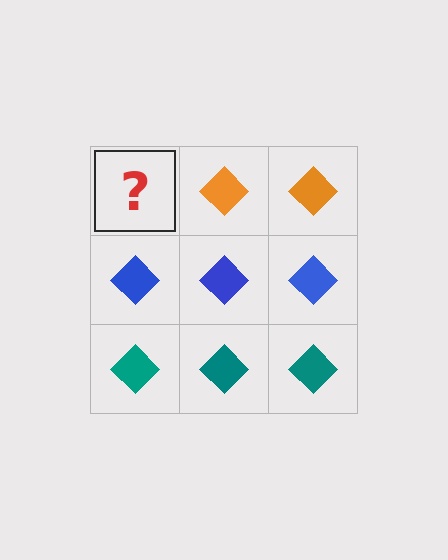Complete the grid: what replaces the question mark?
The question mark should be replaced with an orange diamond.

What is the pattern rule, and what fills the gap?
The rule is that each row has a consistent color. The gap should be filled with an orange diamond.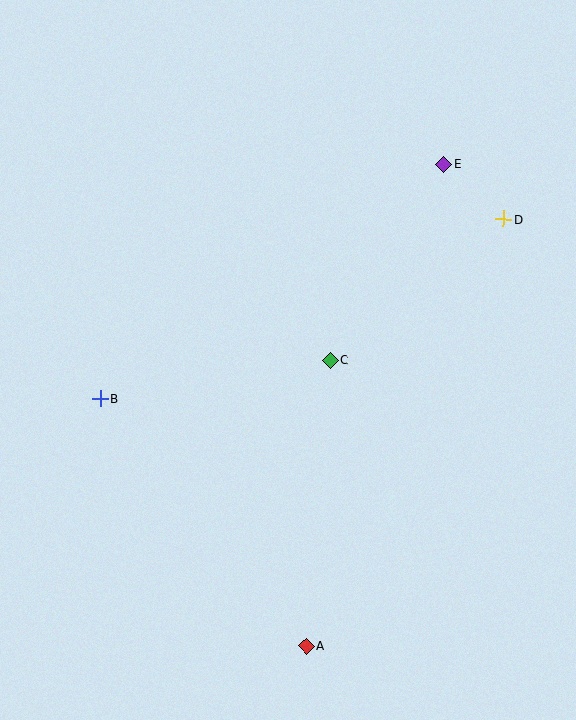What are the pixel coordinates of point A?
Point A is at (306, 646).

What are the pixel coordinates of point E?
Point E is at (444, 164).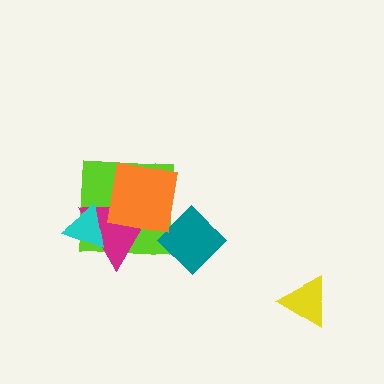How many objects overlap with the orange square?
2 objects overlap with the orange square.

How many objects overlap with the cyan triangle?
2 objects overlap with the cyan triangle.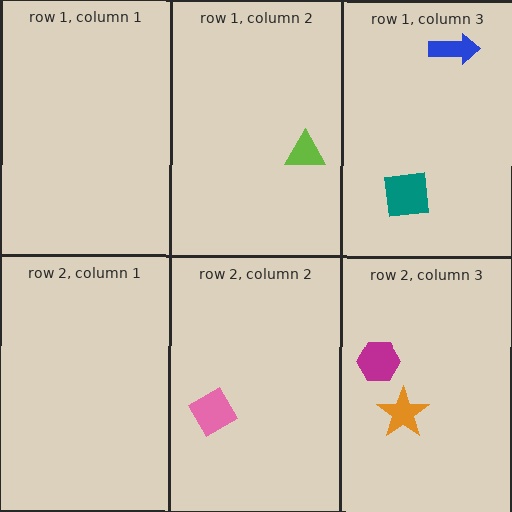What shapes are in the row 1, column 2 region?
The lime triangle.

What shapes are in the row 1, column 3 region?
The blue arrow, the teal square.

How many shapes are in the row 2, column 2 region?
1.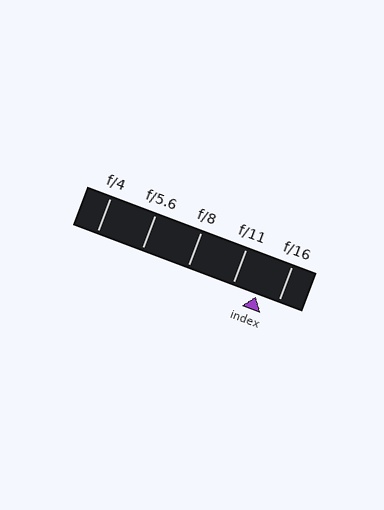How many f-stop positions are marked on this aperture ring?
There are 5 f-stop positions marked.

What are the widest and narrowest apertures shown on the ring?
The widest aperture shown is f/4 and the narrowest is f/16.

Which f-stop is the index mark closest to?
The index mark is closest to f/16.